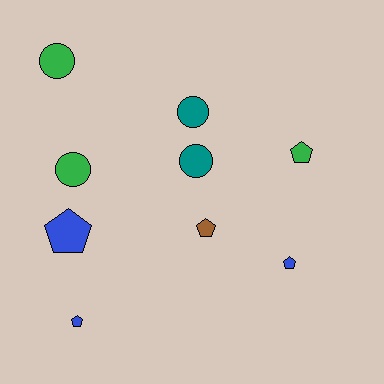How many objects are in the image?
There are 9 objects.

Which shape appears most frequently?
Pentagon, with 5 objects.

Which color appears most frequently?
Blue, with 3 objects.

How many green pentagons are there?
There is 1 green pentagon.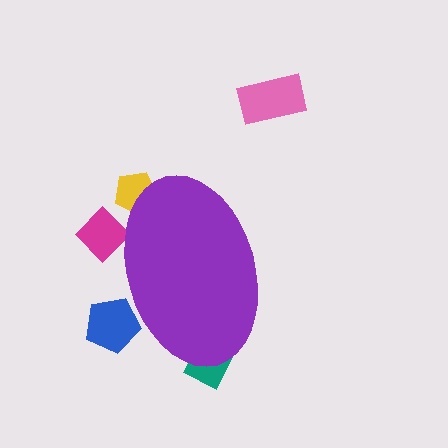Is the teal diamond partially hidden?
Yes, the teal diamond is partially hidden behind the purple ellipse.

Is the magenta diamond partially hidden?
Yes, the magenta diamond is partially hidden behind the purple ellipse.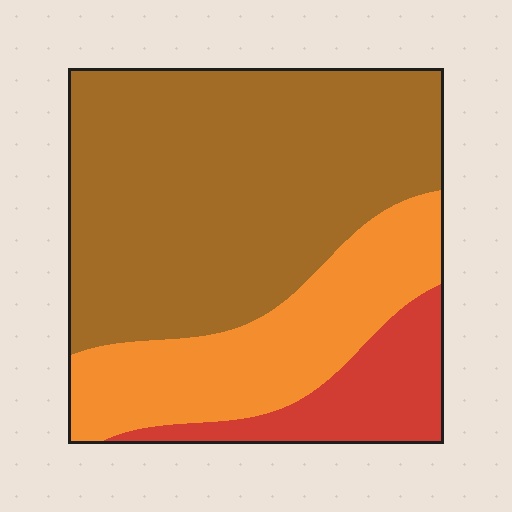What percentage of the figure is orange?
Orange takes up about one quarter (1/4) of the figure.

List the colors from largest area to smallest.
From largest to smallest: brown, orange, red.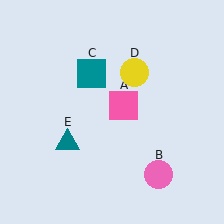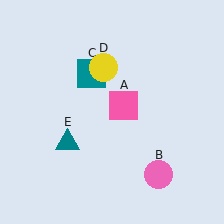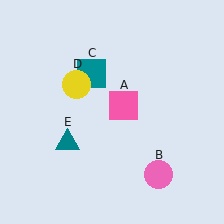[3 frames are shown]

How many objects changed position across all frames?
1 object changed position: yellow circle (object D).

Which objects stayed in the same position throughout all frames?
Pink square (object A) and pink circle (object B) and teal square (object C) and teal triangle (object E) remained stationary.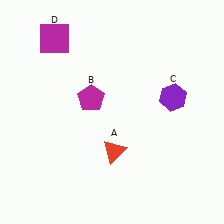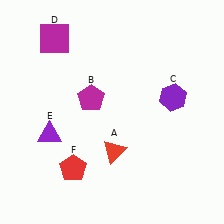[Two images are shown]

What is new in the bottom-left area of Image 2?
A purple triangle (E) was added in the bottom-left area of Image 2.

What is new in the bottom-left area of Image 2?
A red pentagon (F) was added in the bottom-left area of Image 2.